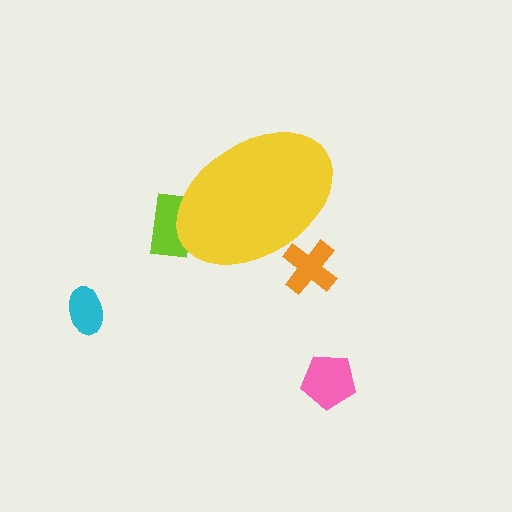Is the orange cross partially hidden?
Yes, the orange cross is partially hidden behind the yellow ellipse.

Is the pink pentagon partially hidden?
No, the pink pentagon is fully visible.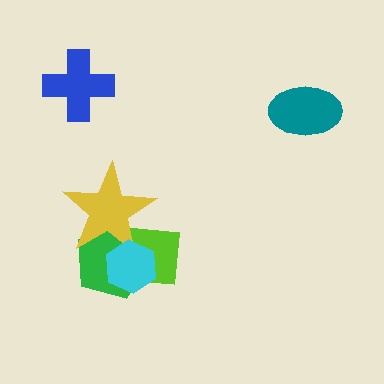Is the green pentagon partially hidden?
Yes, it is partially covered by another shape.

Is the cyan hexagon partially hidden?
No, no other shape covers it.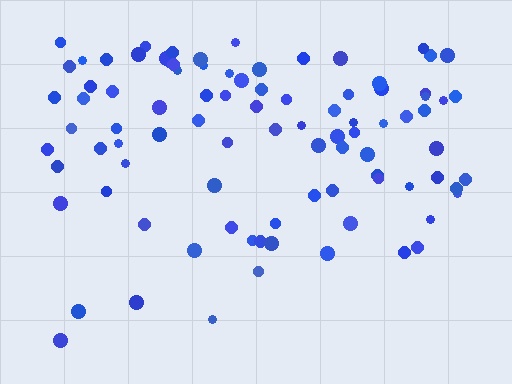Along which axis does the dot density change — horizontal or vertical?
Vertical.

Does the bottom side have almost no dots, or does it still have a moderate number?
Still a moderate number, just noticeably fewer than the top.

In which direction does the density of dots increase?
From bottom to top, with the top side densest.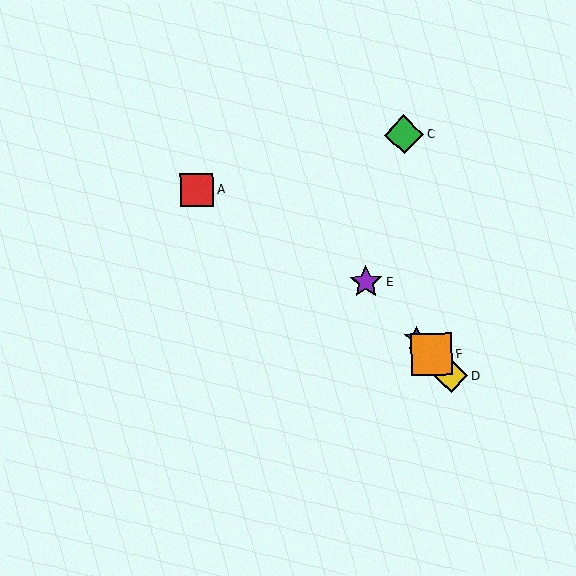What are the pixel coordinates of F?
Object F is at (431, 355).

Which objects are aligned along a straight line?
Objects B, D, E, F are aligned along a straight line.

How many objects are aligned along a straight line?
4 objects (B, D, E, F) are aligned along a straight line.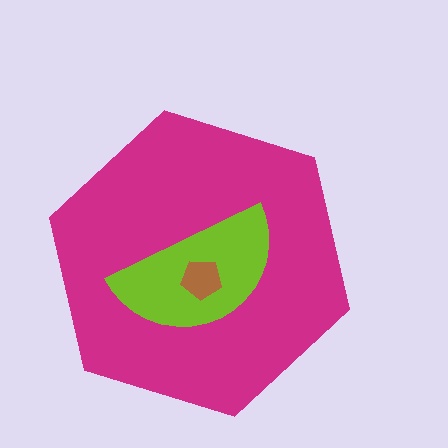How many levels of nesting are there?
3.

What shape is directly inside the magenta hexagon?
The lime semicircle.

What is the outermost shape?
The magenta hexagon.